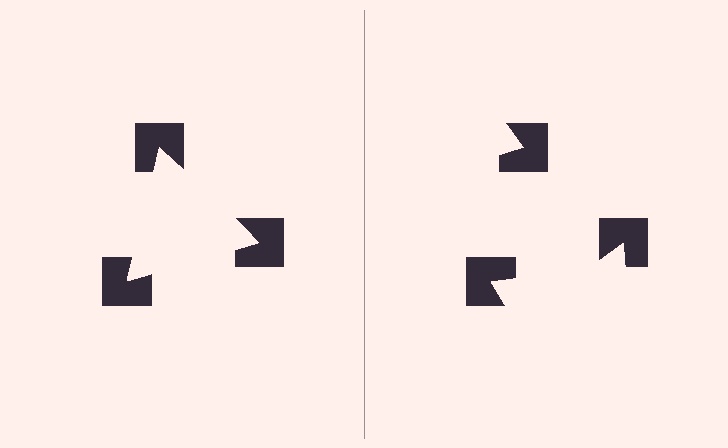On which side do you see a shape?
An illusory triangle appears on the left side. On the right side the wedge cuts are rotated, so no coherent shape forms.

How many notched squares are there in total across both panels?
6 — 3 on each side.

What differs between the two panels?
The notched squares are positioned identically on both sides; only the wedge orientations differ. On the left they align to a triangle; on the right they are misaligned.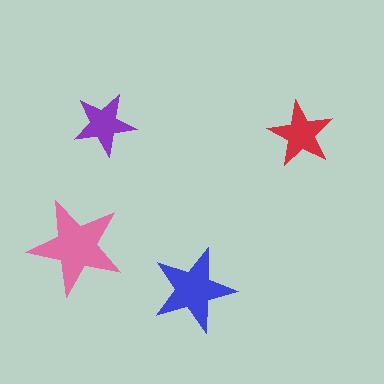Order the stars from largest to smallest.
the pink one, the blue one, the red one, the purple one.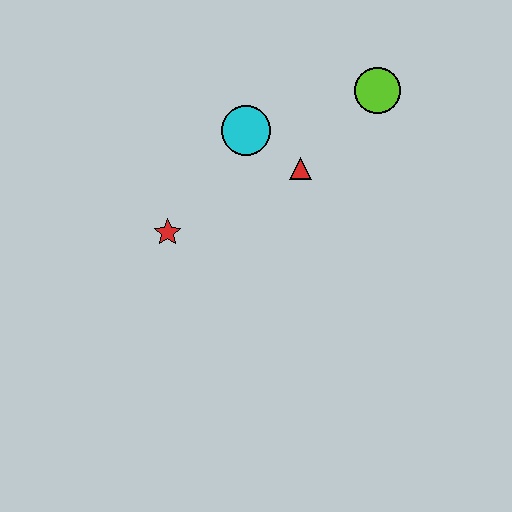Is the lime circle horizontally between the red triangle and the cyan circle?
No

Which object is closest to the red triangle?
The cyan circle is closest to the red triangle.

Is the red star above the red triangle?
No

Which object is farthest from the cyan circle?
The lime circle is farthest from the cyan circle.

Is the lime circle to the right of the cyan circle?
Yes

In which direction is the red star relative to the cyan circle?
The red star is below the cyan circle.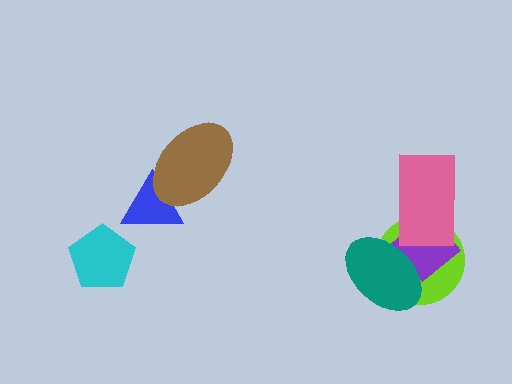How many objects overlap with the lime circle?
3 objects overlap with the lime circle.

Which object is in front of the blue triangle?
The brown ellipse is in front of the blue triangle.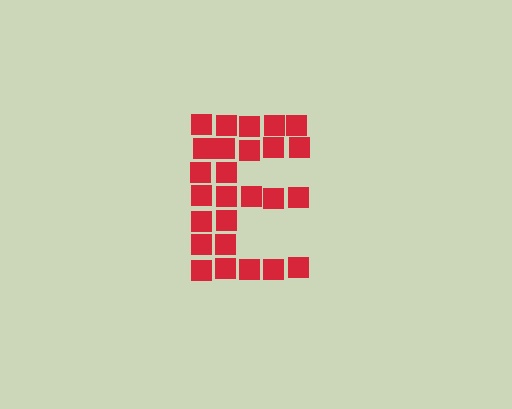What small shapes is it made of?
It is made of small squares.